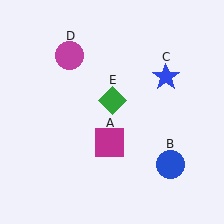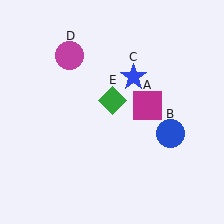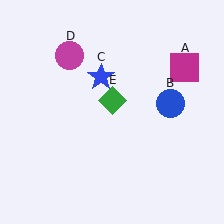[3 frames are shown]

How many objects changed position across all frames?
3 objects changed position: magenta square (object A), blue circle (object B), blue star (object C).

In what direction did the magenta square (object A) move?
The magenta square (object A) moved up and to the right.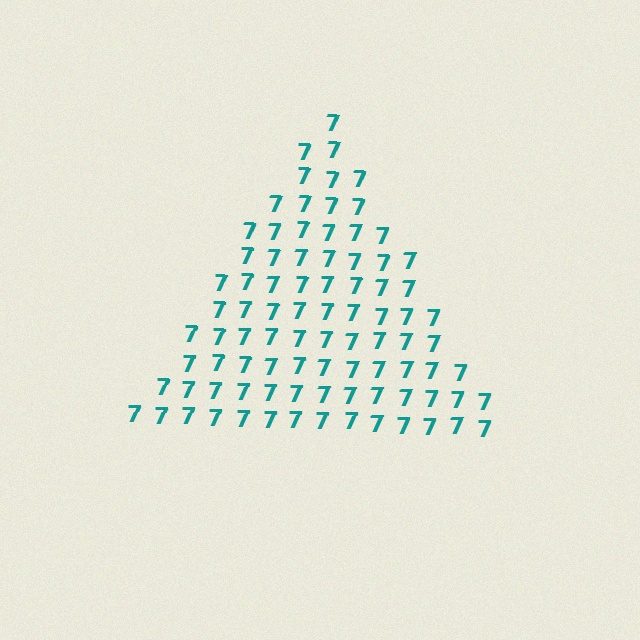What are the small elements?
The small elements are digit 7's.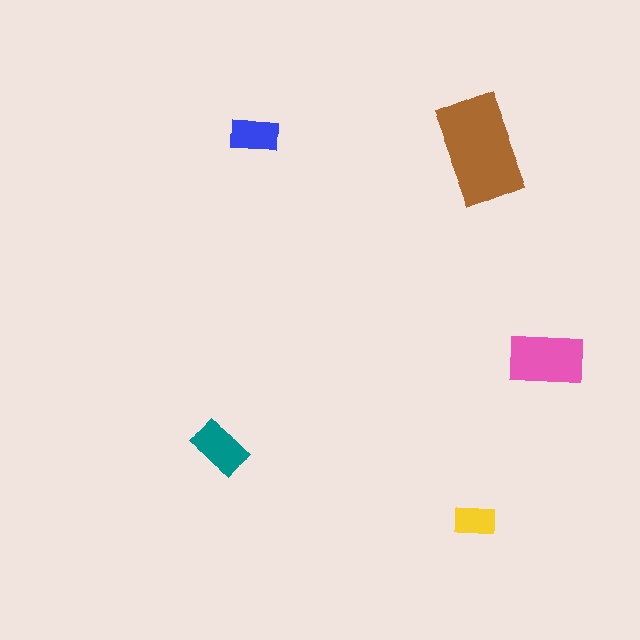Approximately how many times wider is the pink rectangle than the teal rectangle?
About 1.5 times wider.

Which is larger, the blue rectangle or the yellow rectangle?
The blue one.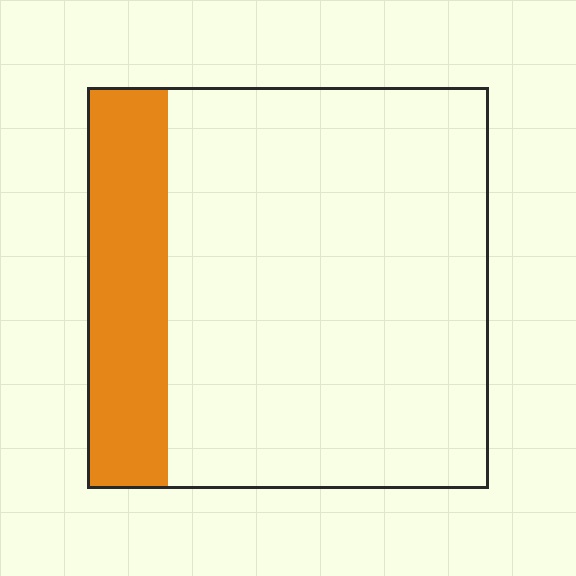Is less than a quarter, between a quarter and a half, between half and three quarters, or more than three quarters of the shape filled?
Less than a quarter.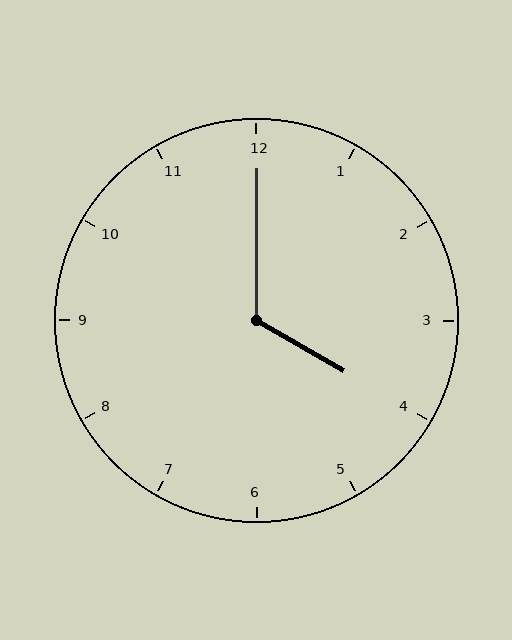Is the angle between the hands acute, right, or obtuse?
It is obtuse.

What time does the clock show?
4:00.